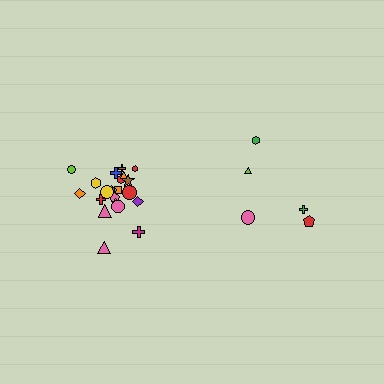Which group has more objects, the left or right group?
The left group.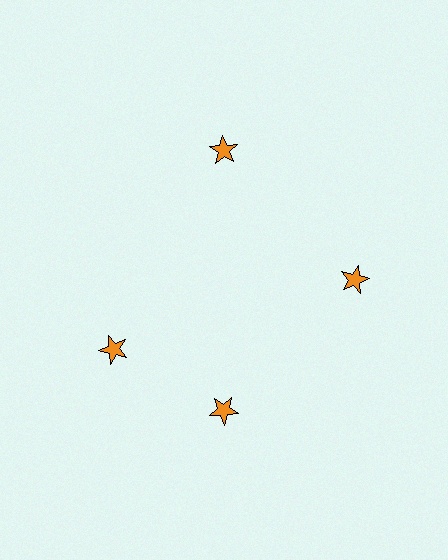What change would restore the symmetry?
The symmetry would be restored by rotating it back into even spacing with its neighbors so that all 4 stars sit at equal angles and equal distance from the center.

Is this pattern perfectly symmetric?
No. The 4 orange stars are arranged in a ring, but one element near the 9 o'clock position is rotated out of alignment along the ring, breaking the 4-fold rotational symmetry.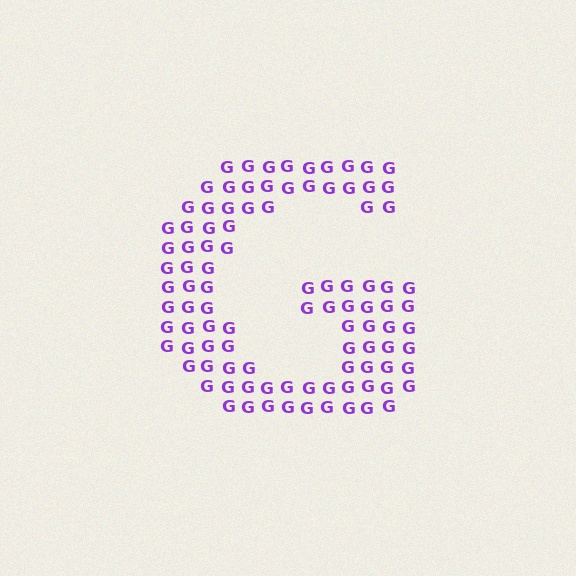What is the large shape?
The large shape is the letter G.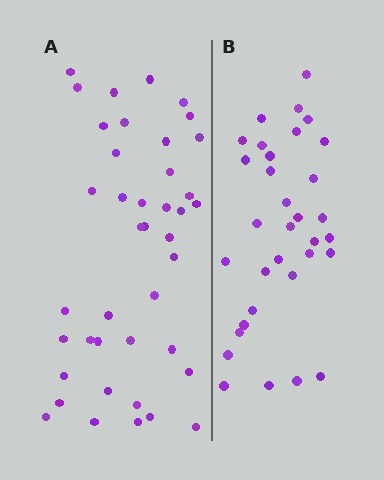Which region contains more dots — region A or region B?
Region A (the left region) has more dots.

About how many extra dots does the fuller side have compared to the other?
Region A has roughly 8 or so more dots than region B.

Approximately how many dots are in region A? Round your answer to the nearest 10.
About 40 dots. (The exact count is 41, which rounds to 40.)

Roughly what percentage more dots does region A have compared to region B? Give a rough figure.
About 25% more.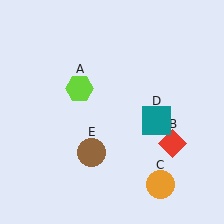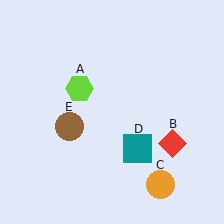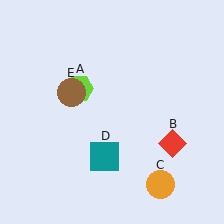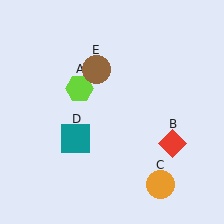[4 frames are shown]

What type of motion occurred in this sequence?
The teal square (object D), brown circle (object E) rotated clockwise around the center of the scene.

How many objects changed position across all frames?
2 objects changed position: teal square (object D), brown circle (object E).